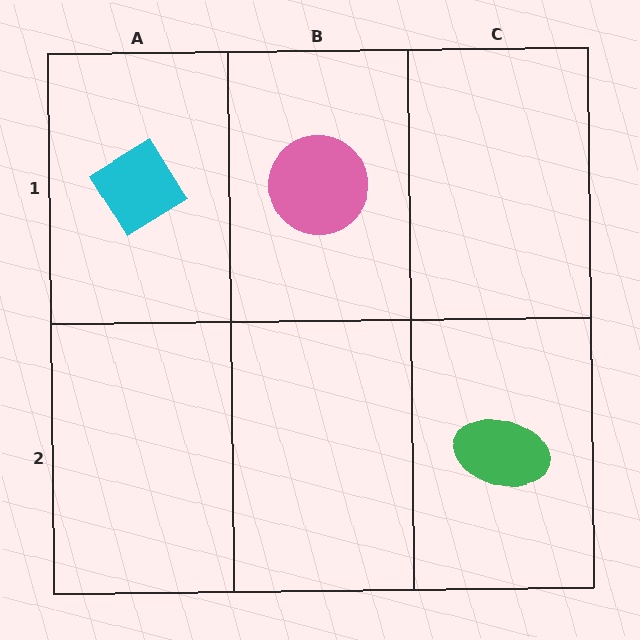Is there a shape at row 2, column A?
No, that cell is empty.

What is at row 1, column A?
A cyan diamond.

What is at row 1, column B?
A pink circle.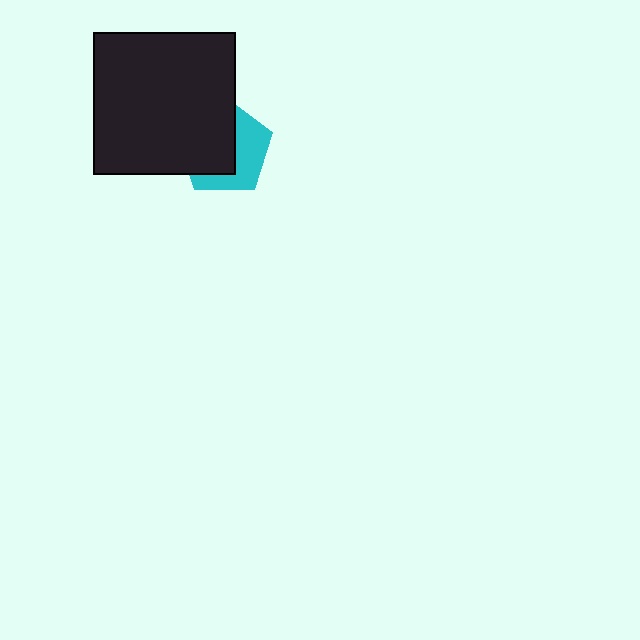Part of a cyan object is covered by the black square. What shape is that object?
It is a pentagon.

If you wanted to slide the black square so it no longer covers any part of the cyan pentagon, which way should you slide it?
Slide it left — that is the most direct way to separate the two shapes.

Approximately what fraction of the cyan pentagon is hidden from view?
Roughly 56% of the cyan pentagon is hidden behind the black square.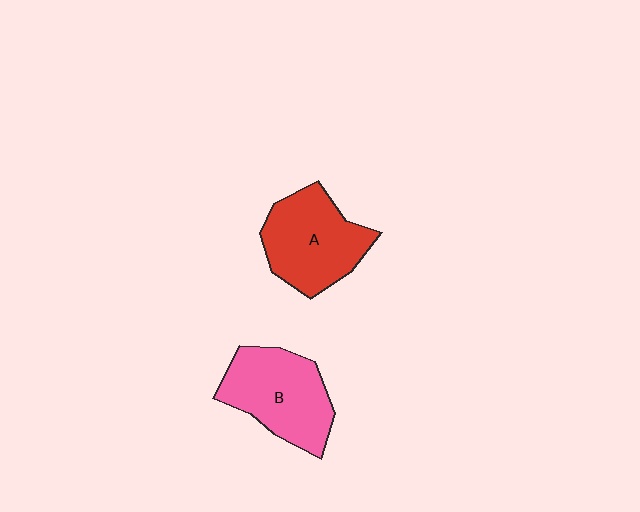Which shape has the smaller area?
Shape A (red).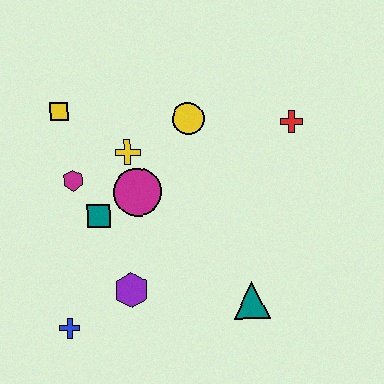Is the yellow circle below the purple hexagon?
No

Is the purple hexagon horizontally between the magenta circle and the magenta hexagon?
Yes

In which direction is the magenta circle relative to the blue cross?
The magenta circle is above the blue cross.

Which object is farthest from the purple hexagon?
The red cross is farthest from the purple hexagon.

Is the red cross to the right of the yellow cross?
Yes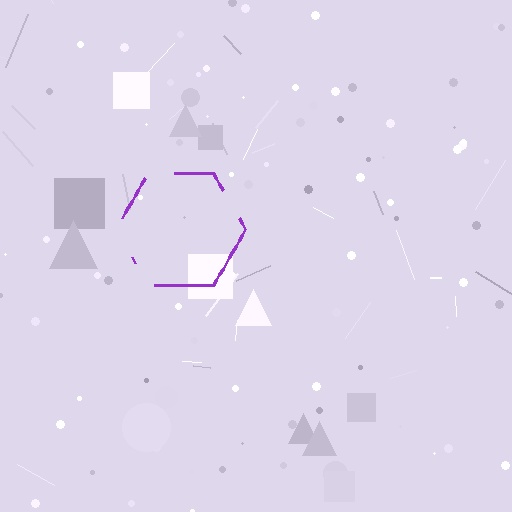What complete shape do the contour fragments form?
The contour fragments form a hexagon.